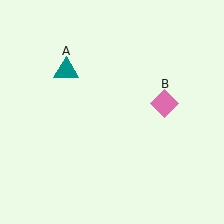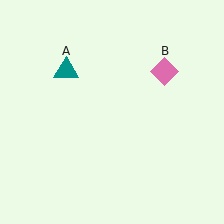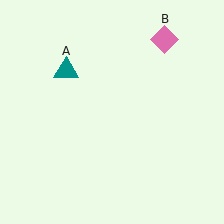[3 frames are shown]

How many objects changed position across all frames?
1 object changed position: pink diamond (object B).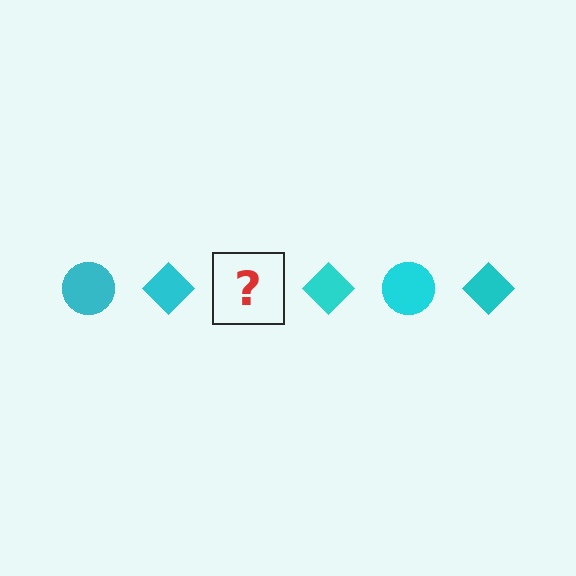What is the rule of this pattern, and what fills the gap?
The rule is that the pattern cycles through circle, diamond shapes in cyan. The gap should be filled with a cyan circle.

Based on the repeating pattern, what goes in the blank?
The blank should be a cyan circle.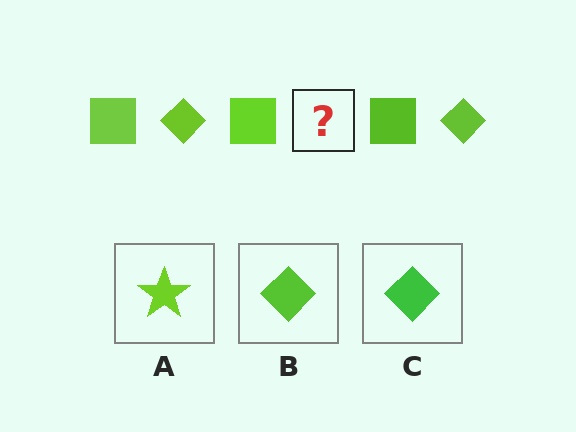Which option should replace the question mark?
Option B.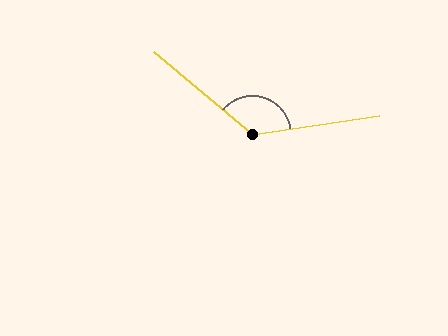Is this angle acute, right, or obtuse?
It is obtuse.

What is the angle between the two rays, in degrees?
Approximately 131 degrees.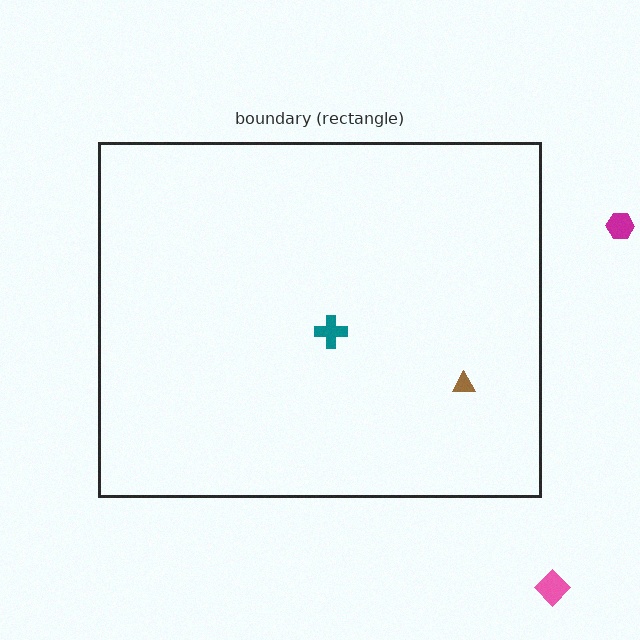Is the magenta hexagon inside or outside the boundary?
Outside.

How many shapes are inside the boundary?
2 inside, 2 outside.